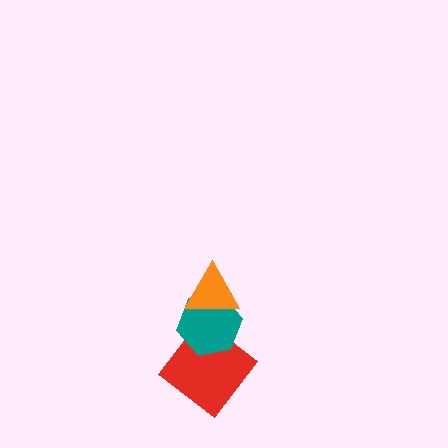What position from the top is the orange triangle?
The orange triangle is 1st from the top.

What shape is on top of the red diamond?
The teal hexagon is on top of the red diamond.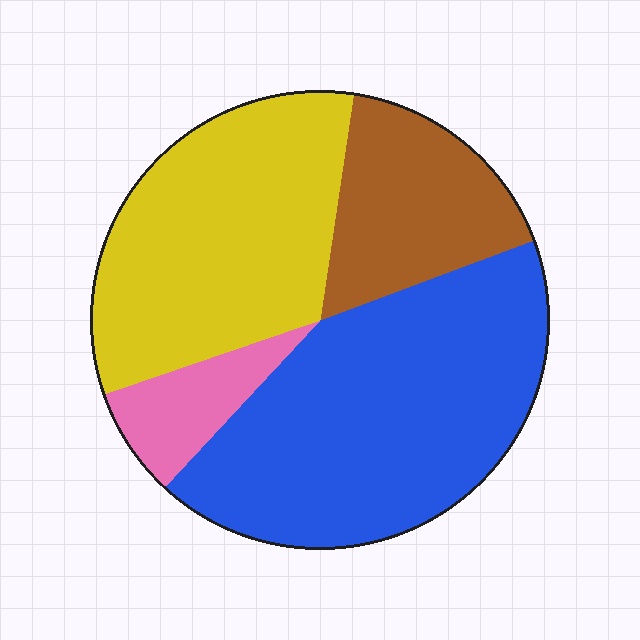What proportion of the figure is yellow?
Yellow covers 33% of the figure.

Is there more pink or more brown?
Brown.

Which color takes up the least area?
Pink, at roughly 10%.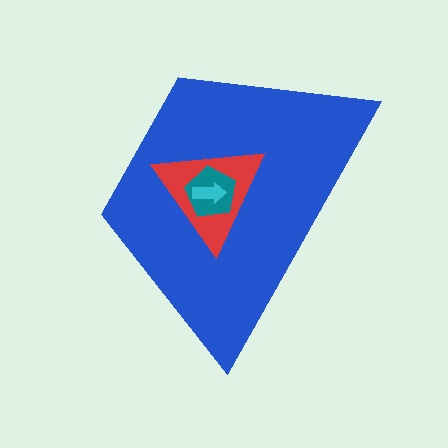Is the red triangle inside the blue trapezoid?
Yes.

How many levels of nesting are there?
4.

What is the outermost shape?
The blue trapezoid.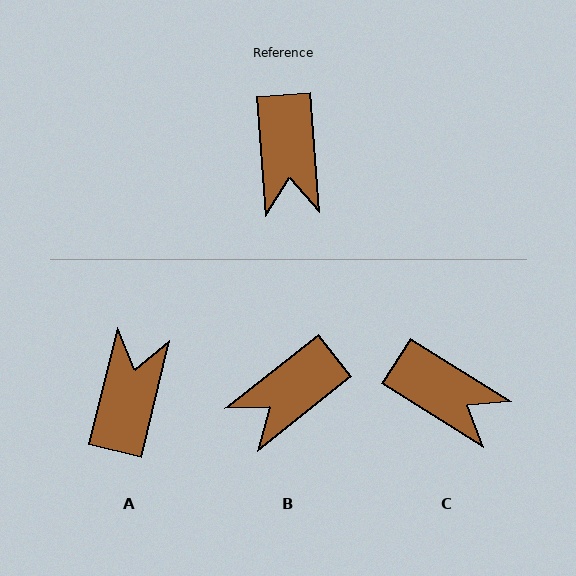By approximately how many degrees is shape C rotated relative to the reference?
Approximately 54 degrees counter-clockwise.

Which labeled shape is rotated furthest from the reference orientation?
A, about 162 degrees away.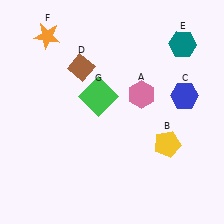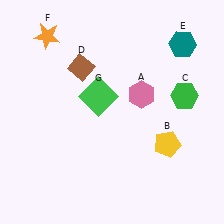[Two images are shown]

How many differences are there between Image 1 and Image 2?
There is 1 difference between the two images.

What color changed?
The hexagon (C) changed from blue in Image 1 to green in Image 2.